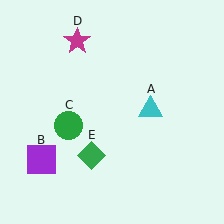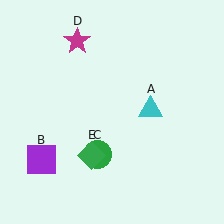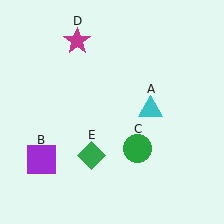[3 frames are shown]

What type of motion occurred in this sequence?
The green circle (object C) rotated counterclockwise around the center of the scene.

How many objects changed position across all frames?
1 object changed position: green circle (object C).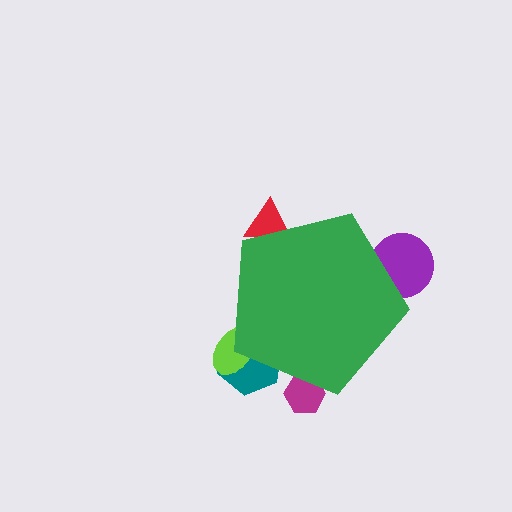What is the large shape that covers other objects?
A green pentagon.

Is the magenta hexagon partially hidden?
Yes, the magenta hexagon is partially hidden behind the green pentagon.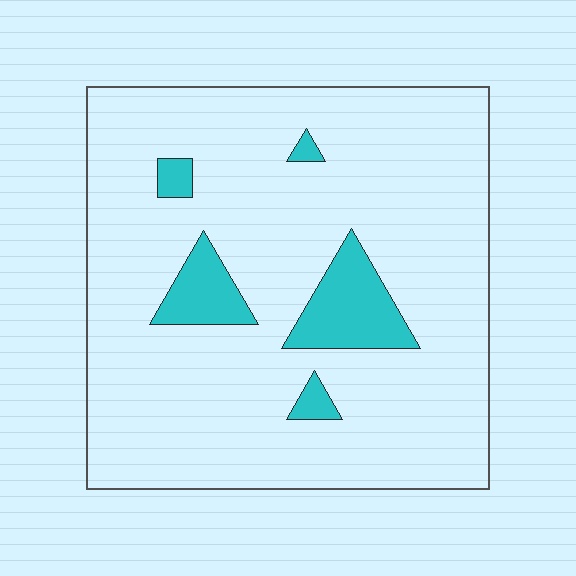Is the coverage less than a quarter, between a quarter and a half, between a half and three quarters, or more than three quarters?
Less than a quarter.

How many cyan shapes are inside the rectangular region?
5.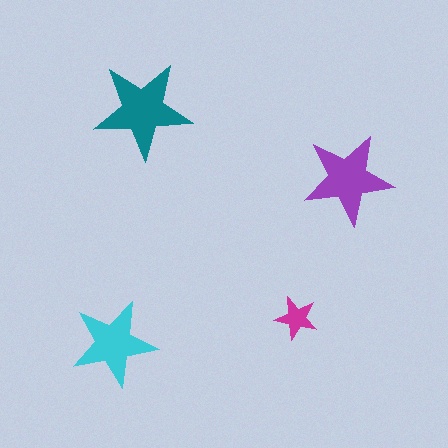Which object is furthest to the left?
The cyan star is leftmost.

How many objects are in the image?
There are 4 objects in the image.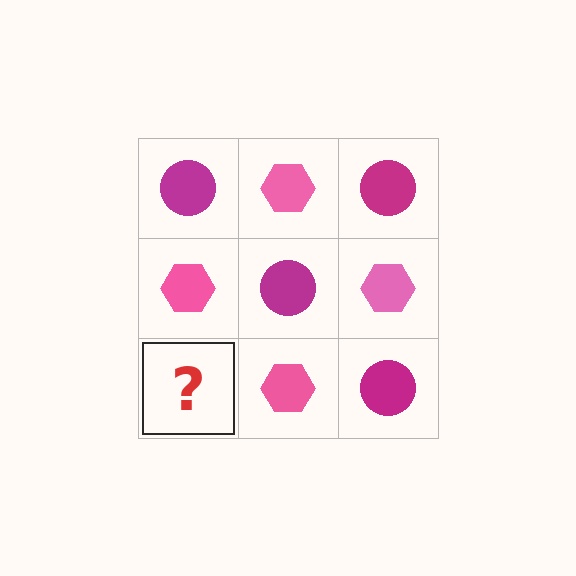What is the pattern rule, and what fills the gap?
The rule is that it alternates magenta circle and pink hexagon in a checkerboard pattern. The gap should be filled with a magenta circle.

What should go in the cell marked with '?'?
The missing cell should contain a magenta circle.